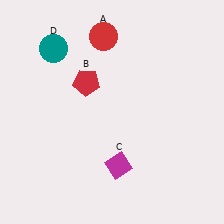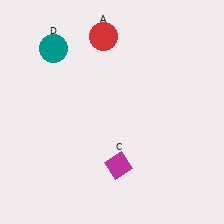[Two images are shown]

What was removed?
The red pentagon (B) was removed in Image 2.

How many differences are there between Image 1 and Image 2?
There is 1 difference between the two images.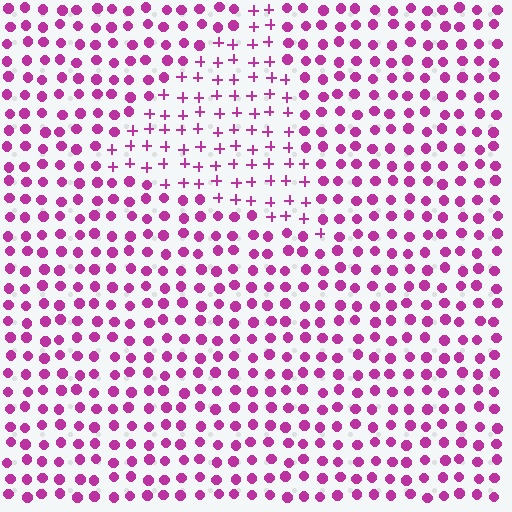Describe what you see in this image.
The image is filled with small magenta elements arranged in a uniform grid. A triangle-shaped region contains plus signs, while the surrounding area contains circles. The boundary is defined purely by the change in element shape.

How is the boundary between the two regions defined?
The boundary is defined by a change in element shape: plus signs inside vs. circles outside. All elements share the same color and spacing.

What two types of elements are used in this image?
The image uses plus signs inside the triangle region and circles outside it.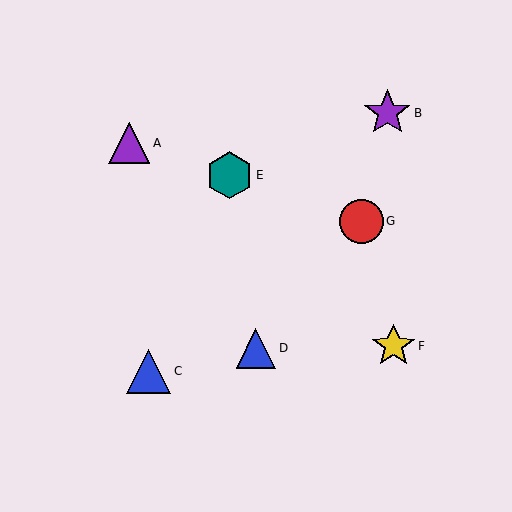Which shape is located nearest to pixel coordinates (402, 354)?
The yellow star (labeled F) at (394, 346) is nearest to that location.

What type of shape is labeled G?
Shape G is a red circle.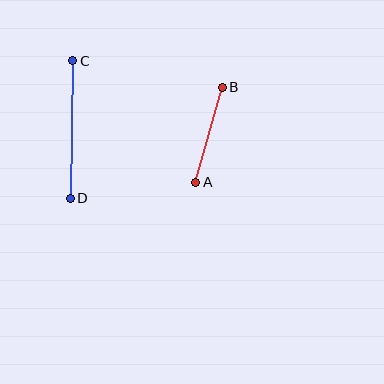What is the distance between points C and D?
The distance is approximately 137 pixels.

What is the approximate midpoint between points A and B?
The midpoint is at approximately (209, 135) pixels.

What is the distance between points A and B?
The distance is approximately 98 pixels.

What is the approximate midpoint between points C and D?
The midpoint is at approximately (72, 130) pixels.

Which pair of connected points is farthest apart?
Points C and D are farthest apart.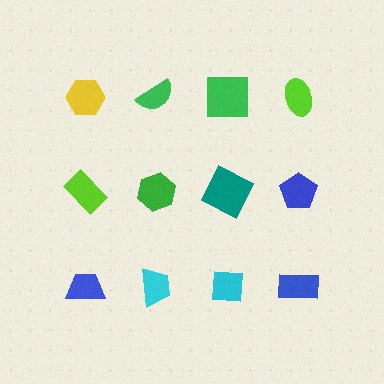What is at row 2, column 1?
A lime rectangle.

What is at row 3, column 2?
A cyan trapezoid.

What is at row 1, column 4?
A lime ellipse.